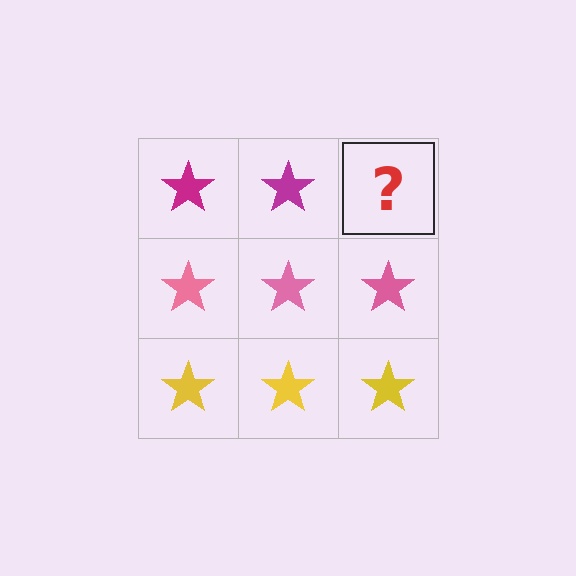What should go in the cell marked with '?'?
The missing cell should contain a magenta star.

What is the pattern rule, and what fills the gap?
The rule is that each row has a consistent color. The gap should be filled with a magenta star.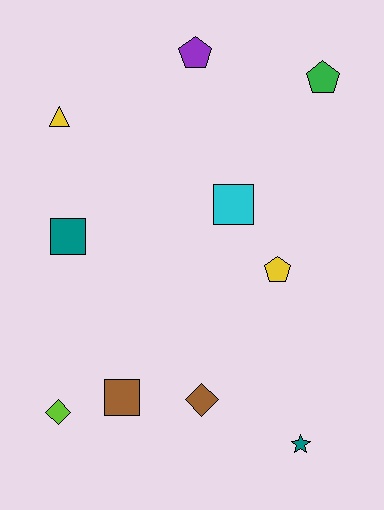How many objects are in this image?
There are 10 objects.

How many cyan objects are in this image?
There is 1 cyan object.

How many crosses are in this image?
There are no crosses.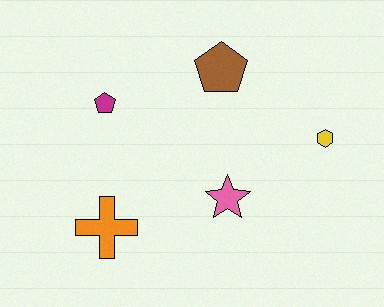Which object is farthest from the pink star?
The magenta pentagon is farthest from the pink star.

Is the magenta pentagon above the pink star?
Yes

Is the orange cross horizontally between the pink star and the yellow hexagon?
No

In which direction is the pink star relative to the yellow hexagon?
The pink star is to the left of the yellow hexagon.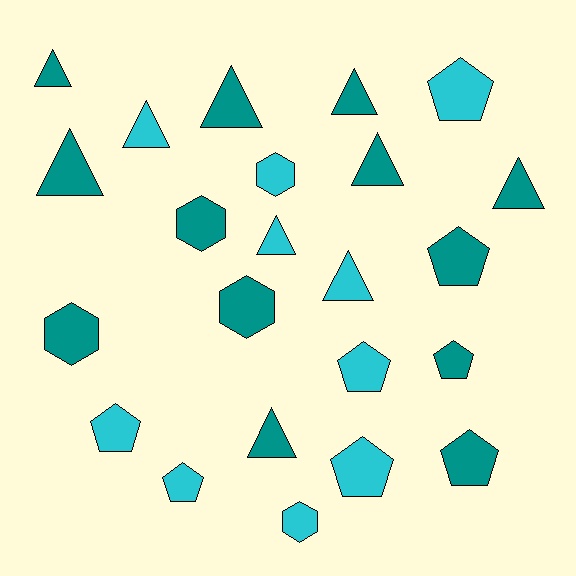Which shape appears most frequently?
Triangle, with 10 objects.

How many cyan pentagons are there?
There are 5 cyan pentagons.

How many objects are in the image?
There are 23 objects.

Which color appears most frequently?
Teal, with 13 objects.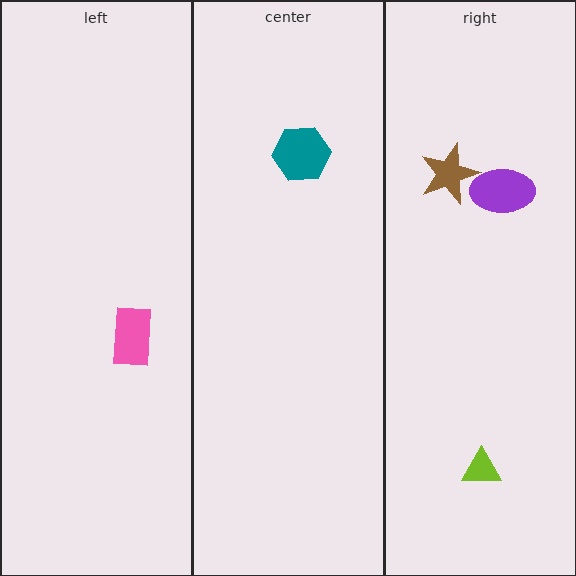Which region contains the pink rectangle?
The left region.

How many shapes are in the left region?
1.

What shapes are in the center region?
The teal hexagon.